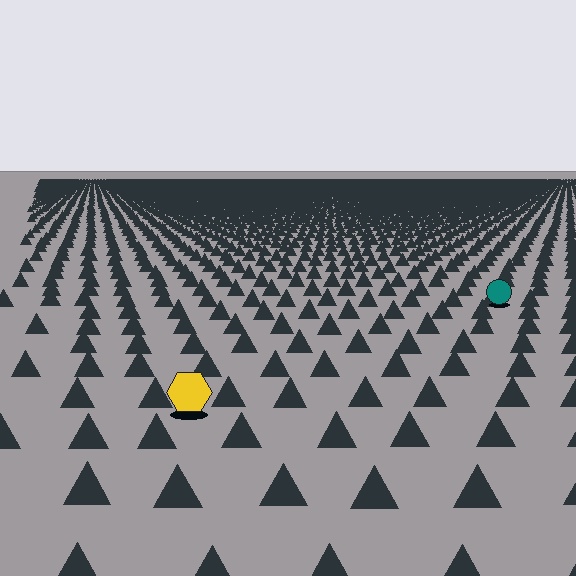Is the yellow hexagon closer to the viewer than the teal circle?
Yes. The yellow hexagon is closer — you can tell from the texture gradient: the ground texture is coarser near it.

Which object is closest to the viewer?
The yellow hexagon is closest. The texture marks near it are larger and more spread out.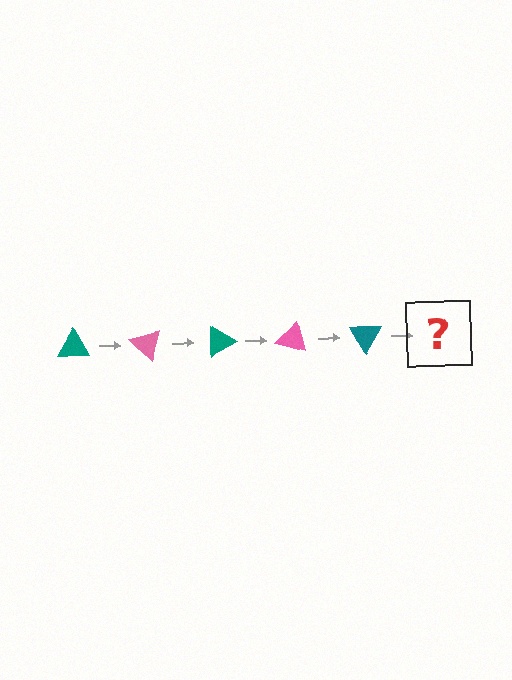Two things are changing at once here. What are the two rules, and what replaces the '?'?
The two rules are that it rotates 45 degrees each step and the color cycles through teal and pink. The '?' should be a pink triangle, rotated 225 degrees from the start.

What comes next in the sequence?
The next element should be a pink triangle, rotated 225 degrees from the start.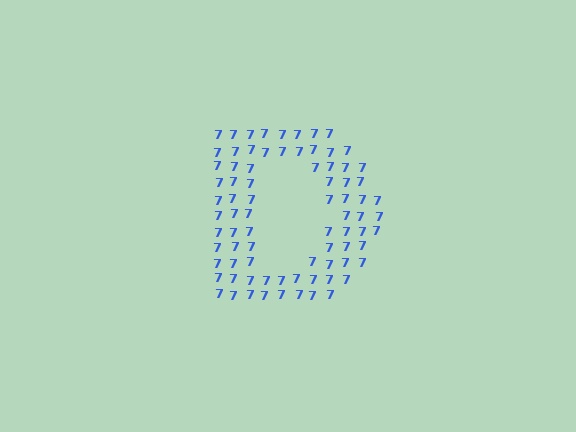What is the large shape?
The large shape is the letter D.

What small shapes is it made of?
It is made of small digit 7's.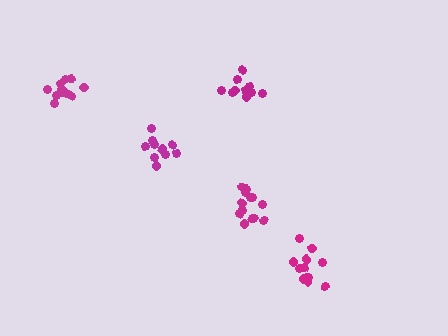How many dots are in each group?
Group 1: 11 dots, Group 2: 11 dots, Group 3: 10 dots, Group 4: 14 dots, Group 5: 11 dots (57 total).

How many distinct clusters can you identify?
There are 5 distinct clusters.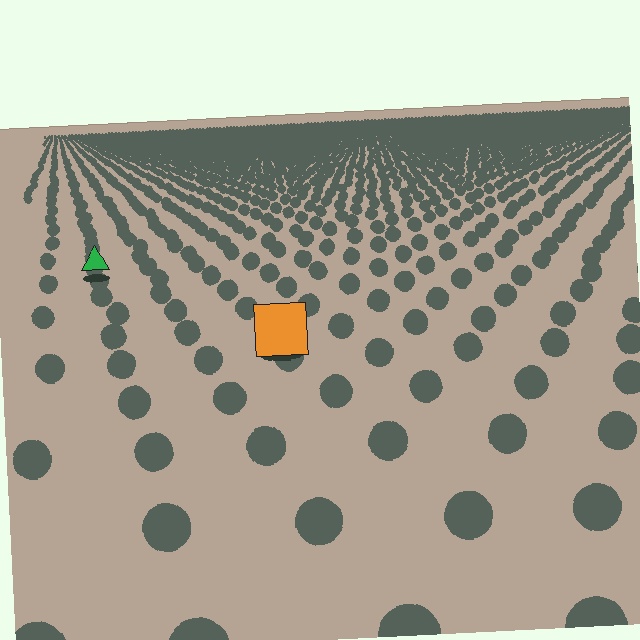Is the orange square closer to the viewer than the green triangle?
Yes. The orange square is closer — you can tell from the texture gradient: the ground texture is coarser near it.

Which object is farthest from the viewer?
The green triangle is farthest from the viewer. It appears smaller and the ground texture around it is denser.